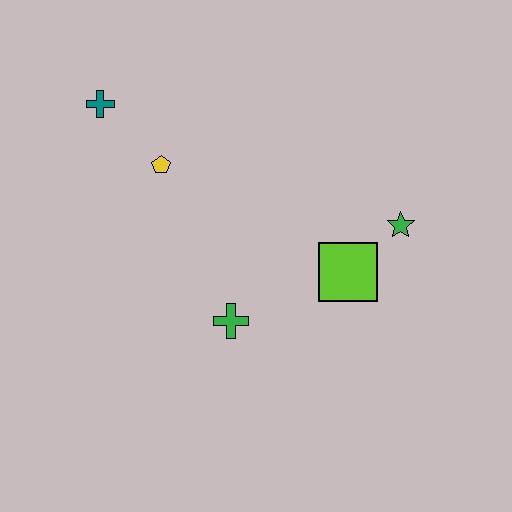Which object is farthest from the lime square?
The teal cross is farthest from the lime square.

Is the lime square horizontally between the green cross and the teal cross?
No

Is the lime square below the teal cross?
Yes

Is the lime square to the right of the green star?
No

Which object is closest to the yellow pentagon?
The teal cross is closest to the yellow pentagon.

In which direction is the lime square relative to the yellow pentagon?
The lime square is to the right of the yellow pentagon.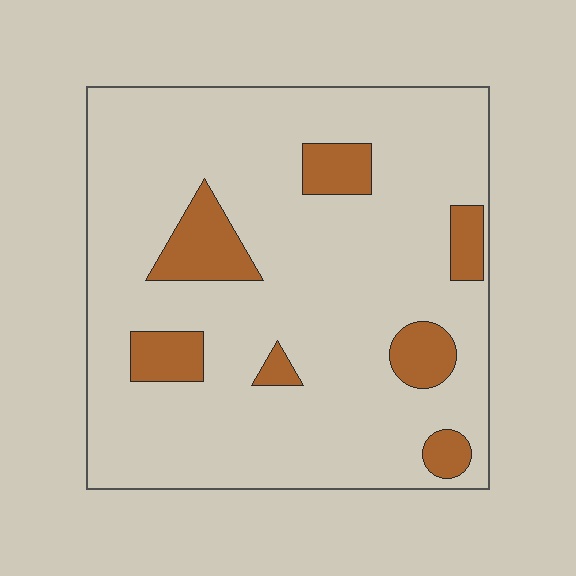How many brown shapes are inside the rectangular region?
7.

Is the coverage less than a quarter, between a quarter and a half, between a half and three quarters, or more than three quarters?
Less than a quarter.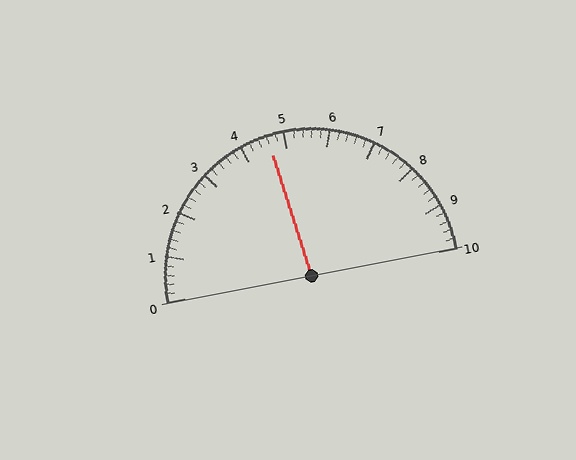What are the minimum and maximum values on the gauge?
The gauge ranges from 0 to 10.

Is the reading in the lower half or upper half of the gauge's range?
The reading is in the lower half of the range (0 to 10).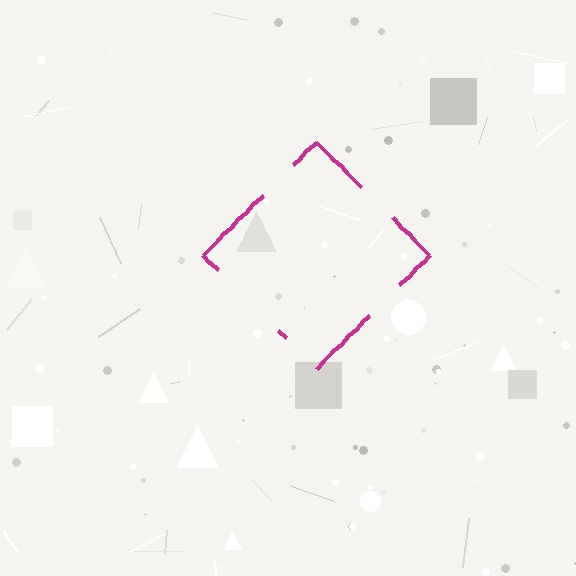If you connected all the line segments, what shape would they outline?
They would outline a diamond.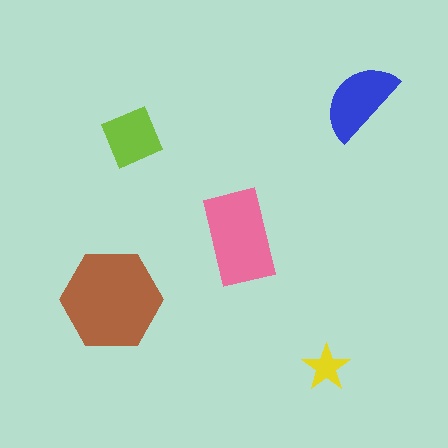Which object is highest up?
The blue semicircle is topmost.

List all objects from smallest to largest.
The yellow star, the lime diamond, the blue semicircle, the pink rectangle, the brown hexagon.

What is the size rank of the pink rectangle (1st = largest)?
2nd.